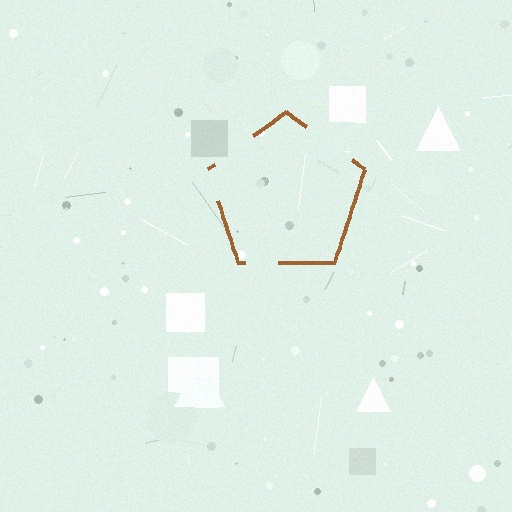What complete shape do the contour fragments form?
The contour fragments form a pentagon.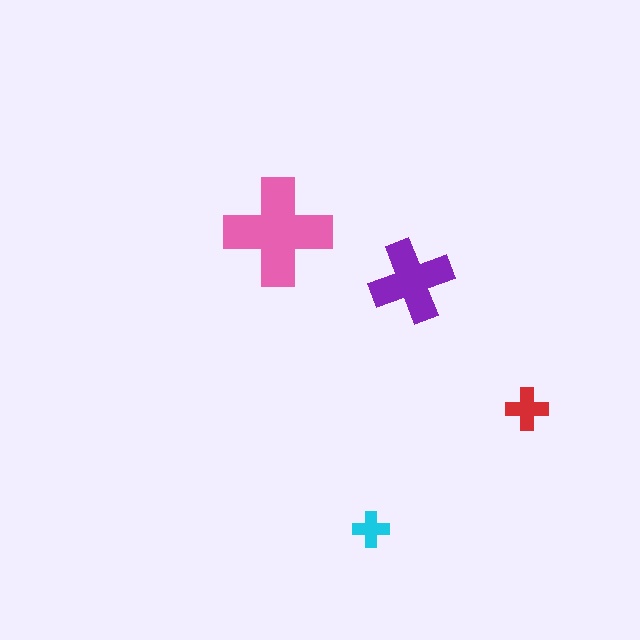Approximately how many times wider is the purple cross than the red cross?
About 2 times wider.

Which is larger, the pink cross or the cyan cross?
The pink one.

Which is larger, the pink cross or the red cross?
The pink one.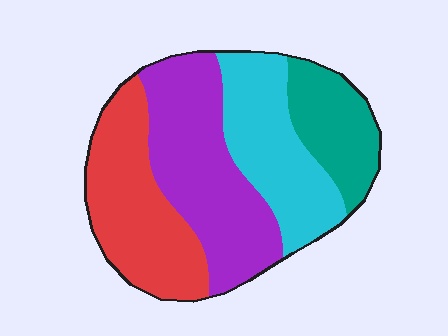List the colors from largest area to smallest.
From largest to smallest: purple, red, cyan, teal.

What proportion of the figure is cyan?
Cyan covers roughly 25% of the figure.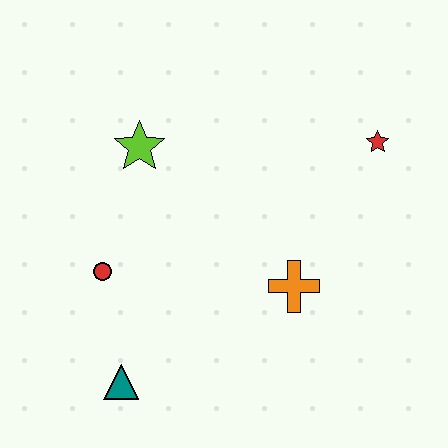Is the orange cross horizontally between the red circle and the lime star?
No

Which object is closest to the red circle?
The teal triangle is closest to the red circle.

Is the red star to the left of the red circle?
No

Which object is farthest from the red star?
The teal triangle is farthest from the red star.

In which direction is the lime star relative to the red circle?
The lime star is above the red circle.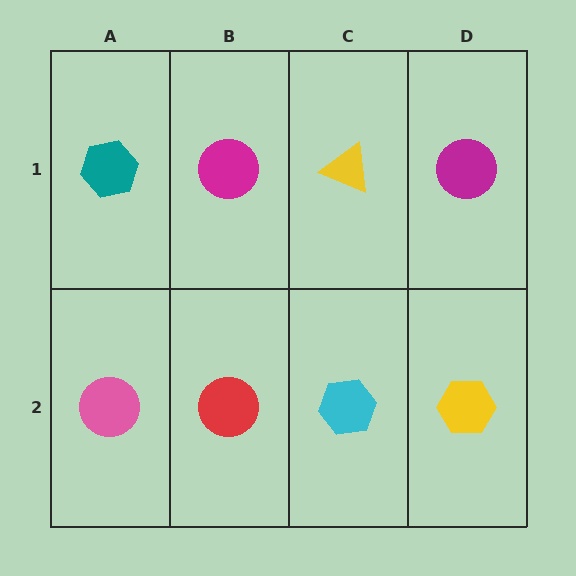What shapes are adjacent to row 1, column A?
A pink circle (row 2, column A), a magenta circle (row 1, column B).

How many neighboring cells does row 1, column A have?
2.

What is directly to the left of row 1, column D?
A yellow triangle.